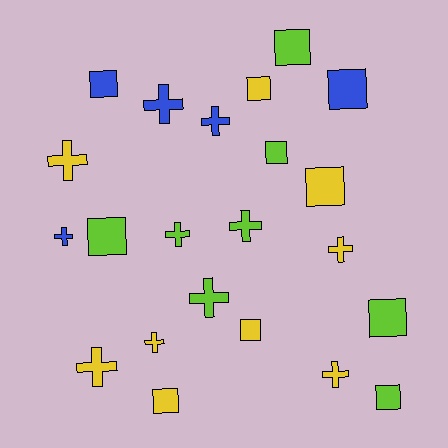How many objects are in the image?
There are 22 objects.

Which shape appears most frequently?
Square, with 11 objects.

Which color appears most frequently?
Yellow, with 9 objects.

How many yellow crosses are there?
There are 5 yellow crosses.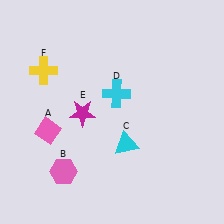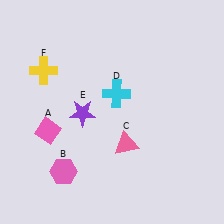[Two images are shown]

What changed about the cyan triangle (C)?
In Image 1, C is cyan. In Image 2, it changed to pink.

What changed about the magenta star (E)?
In Image 1, E is magenta. In Image 2, it changed to purple.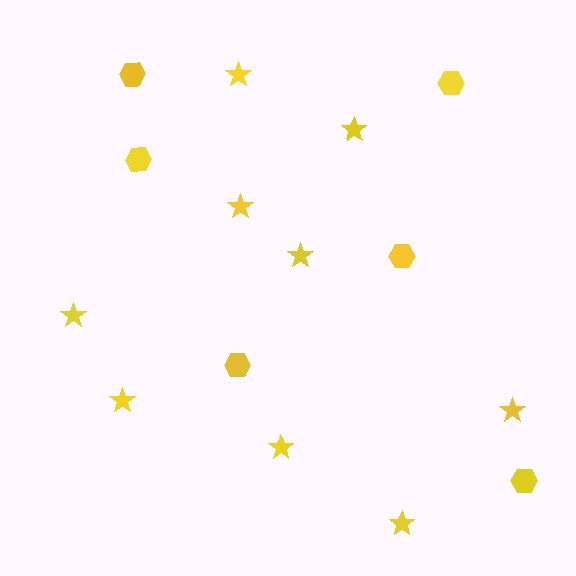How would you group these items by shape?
There are 2 groups: one group of hexagons (6) and one group of stars (9).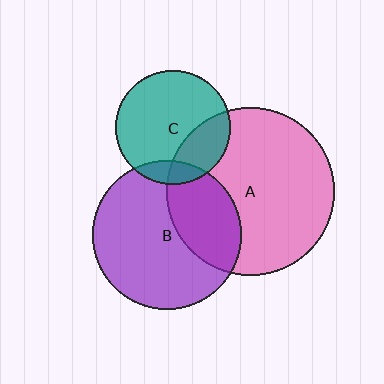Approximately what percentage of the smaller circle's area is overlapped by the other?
Approximately 10%.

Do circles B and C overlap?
Yes.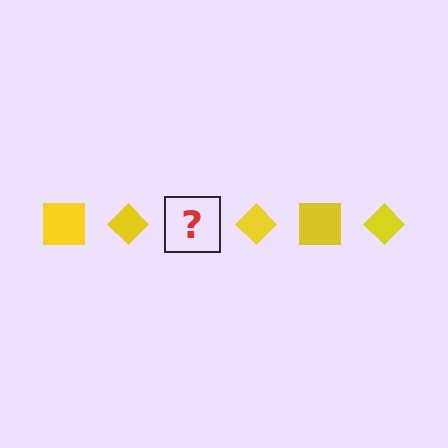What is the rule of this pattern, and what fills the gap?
The rule is that the pattern cycles through square, diamond shapes in yellow. The gap should be filled with a yellow square.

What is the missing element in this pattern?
The missing element is a yellow square.